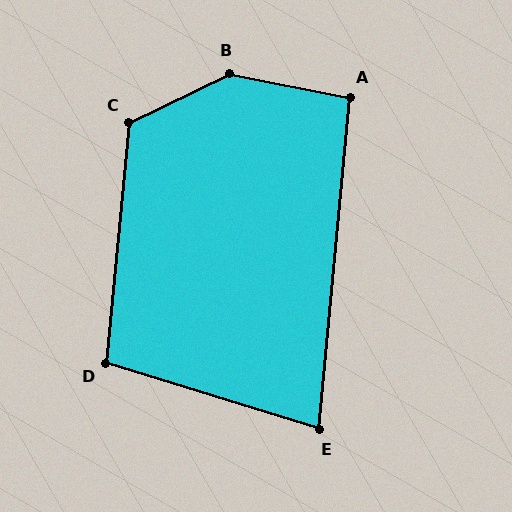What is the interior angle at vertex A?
Approximately 96 degrees (obtuse).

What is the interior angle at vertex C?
Approximately 121 degrees (obtuse).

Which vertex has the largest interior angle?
B, at approximately 143 degrees.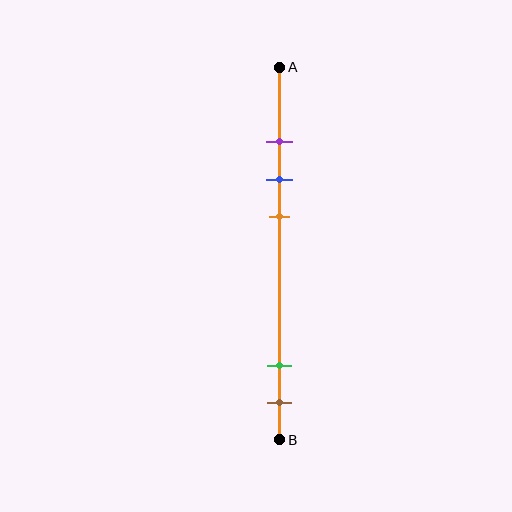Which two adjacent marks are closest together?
The purple and blue marks are the closest adjacent pair.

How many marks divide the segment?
There are 5 marks dividing the segment.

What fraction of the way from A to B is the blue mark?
The blue mark is approximately 30% (0.3) of the way from A to B.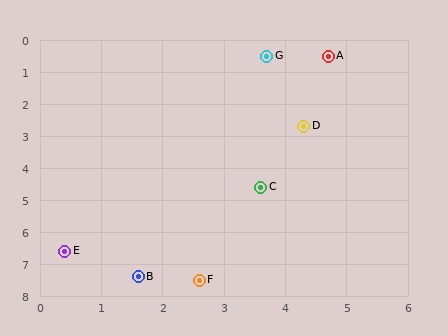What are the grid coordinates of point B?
Point B is at approximately (1.6, 7.4).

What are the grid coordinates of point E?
Point E is at approximately (0.4, 6.6).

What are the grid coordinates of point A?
Point A is at approximately (4.7, 0.5).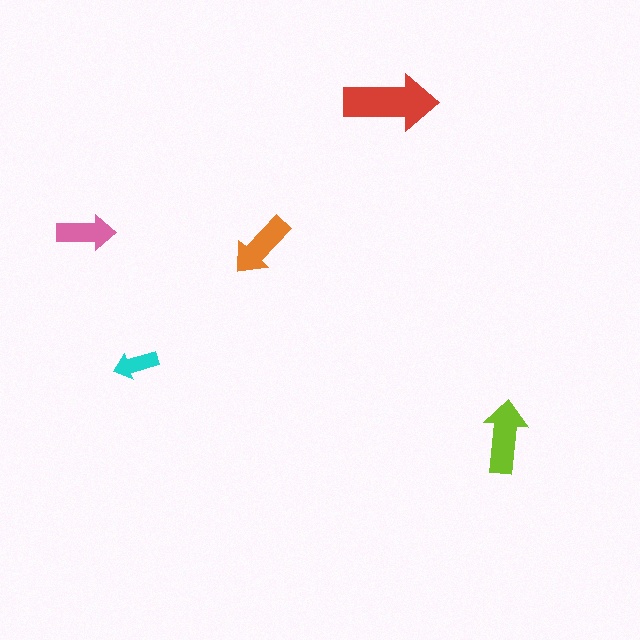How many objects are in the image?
There are 5 objects in the image.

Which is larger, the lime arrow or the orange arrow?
The lime one.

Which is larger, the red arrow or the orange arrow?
The red one.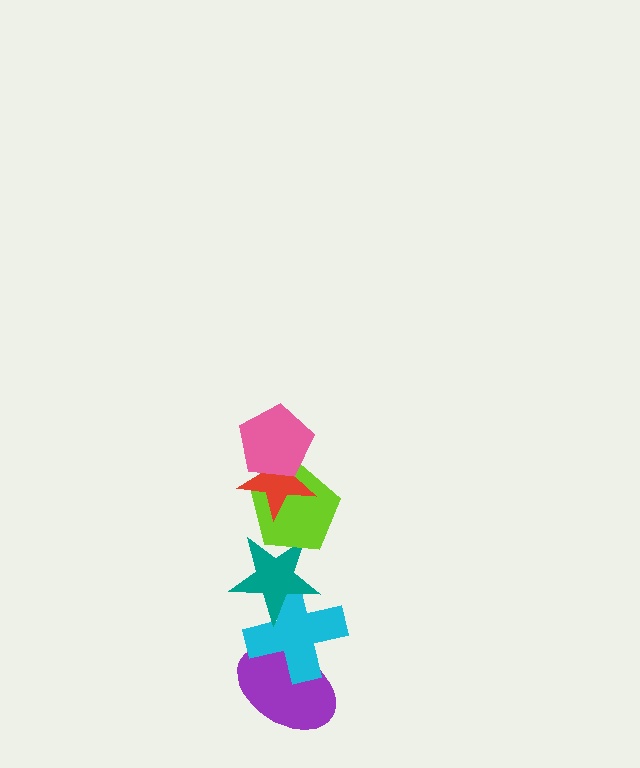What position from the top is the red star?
The red star is 2nd from the top.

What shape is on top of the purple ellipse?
The cyan cross is on top of the purple ellipse.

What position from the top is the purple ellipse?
The purple ellipse is 6th from the top.